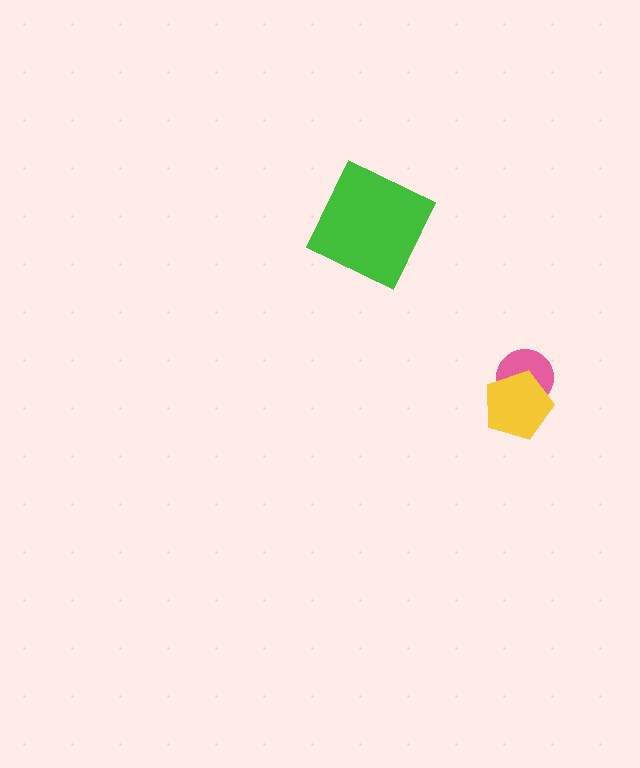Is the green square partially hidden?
No, no other shape covers it.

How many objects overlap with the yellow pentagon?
1 object overlaps with the yellow pentagon.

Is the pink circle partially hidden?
Yes, it is partially covered by another shape.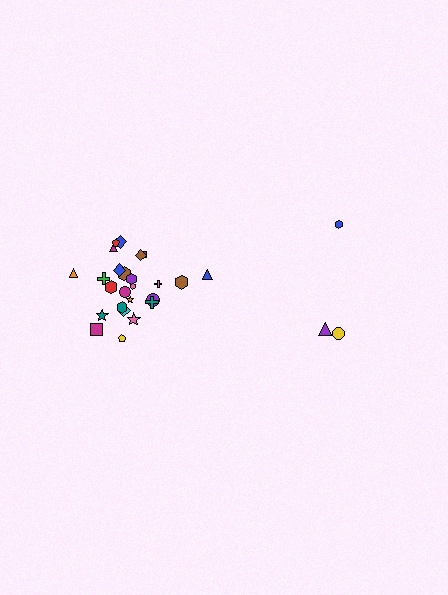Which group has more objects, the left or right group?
The left group.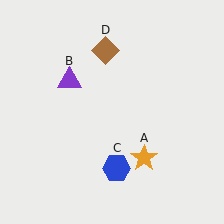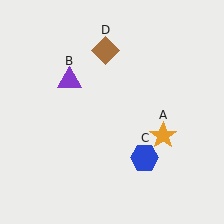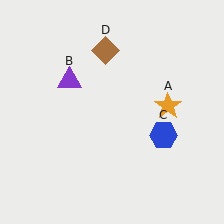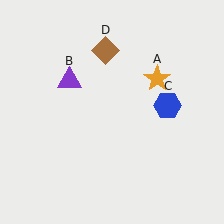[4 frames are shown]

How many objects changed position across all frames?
2 objects changed position: orange star (object A), blue hexagon (object C).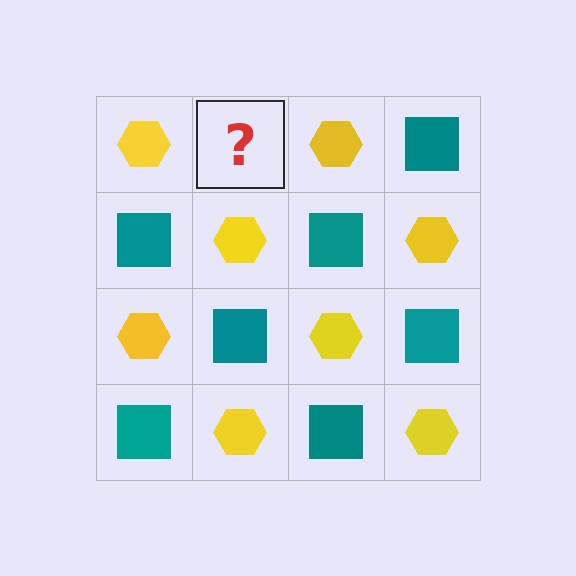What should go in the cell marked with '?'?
The missing cell should contain a teal square.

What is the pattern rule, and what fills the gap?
The rule is that it alternates yellow hexagon and teal square in a checkerboard pattern. The gap should be filled with a teal square.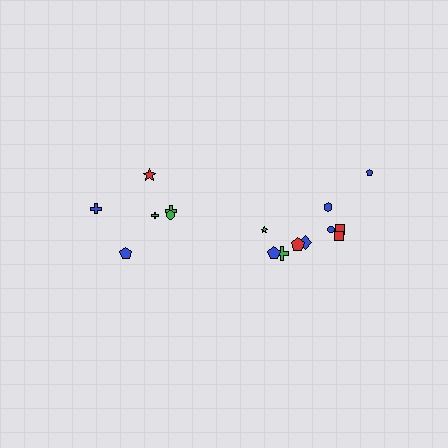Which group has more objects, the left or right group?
The right group.